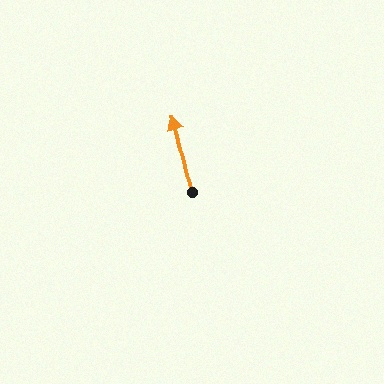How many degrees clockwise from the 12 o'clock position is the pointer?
Approximately 347 degrees.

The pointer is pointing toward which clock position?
Roughly 12 o'clock.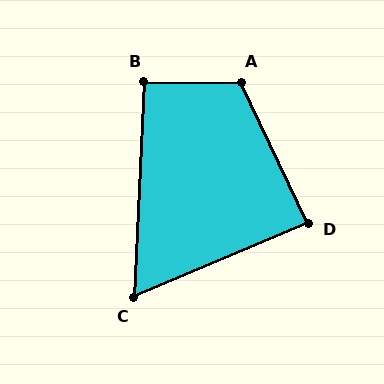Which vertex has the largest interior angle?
A, at approximately 115 degrees.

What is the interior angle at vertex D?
Approximately 88 degrees (approximately right).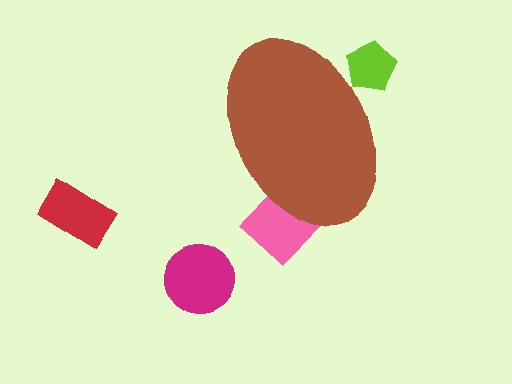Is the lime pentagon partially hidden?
Yes, the lime pentagon is partially hidden behind the brown ellipse.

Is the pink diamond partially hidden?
Yes, the pink diamond is partially hidden behind the brown ellipse.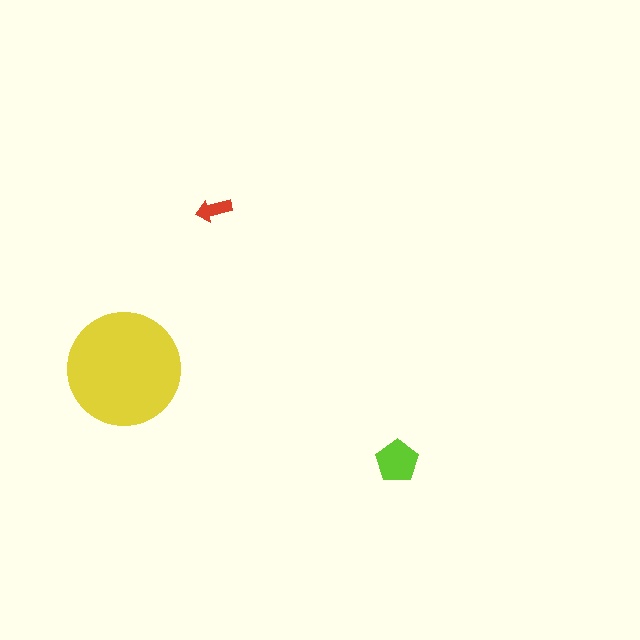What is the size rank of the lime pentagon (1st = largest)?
2nd.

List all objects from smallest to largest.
The red arrow, the lime pentagon, the yellow circle.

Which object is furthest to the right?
The lime pentagon is rightmost.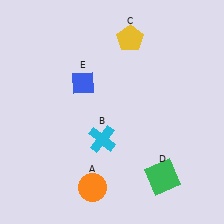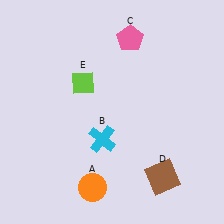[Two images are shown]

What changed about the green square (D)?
In Image 1, D is green. In Image 2, it changed to brown.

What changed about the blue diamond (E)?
In Image 1, E is blue. In Image 2, it changed to lime.